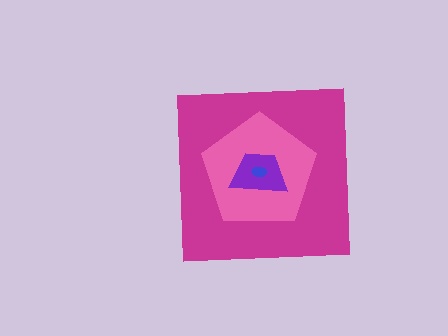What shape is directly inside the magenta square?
The pink pentagon.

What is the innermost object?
The blue ellipse.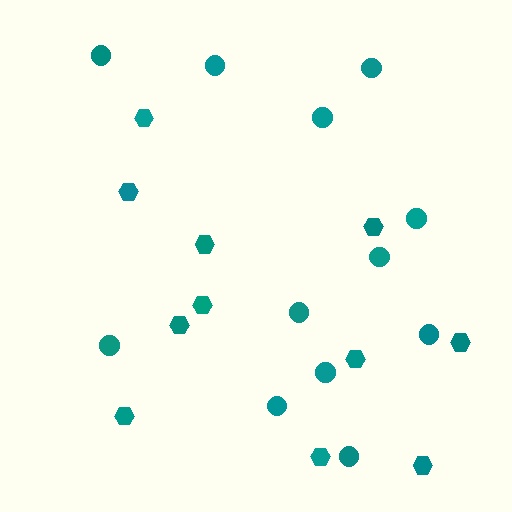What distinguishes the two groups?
There are 2 groups: one group of hexagons (11) and one group of circles (12).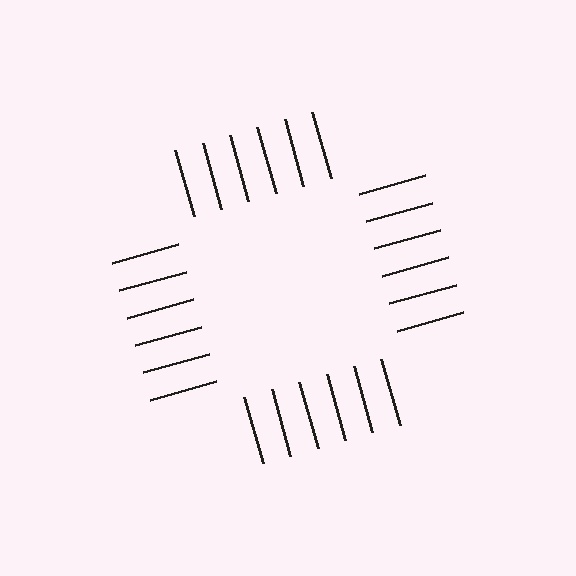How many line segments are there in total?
24 — 6 along each of the 4 edges.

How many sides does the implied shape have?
4 sides — the line-ends trace a square.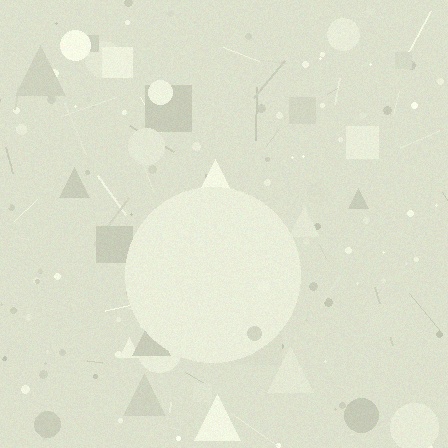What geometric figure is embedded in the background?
A circle is embedded in the background.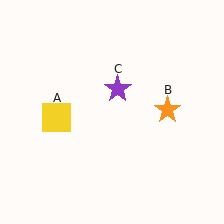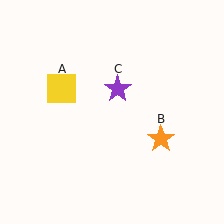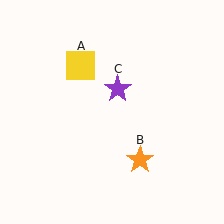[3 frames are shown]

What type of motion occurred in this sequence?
The yellow square (object A), orange star (object B) rotated clockwise around the center of the scene.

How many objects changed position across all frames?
2 objects changed position: yellow square (object A), orange star (object B).